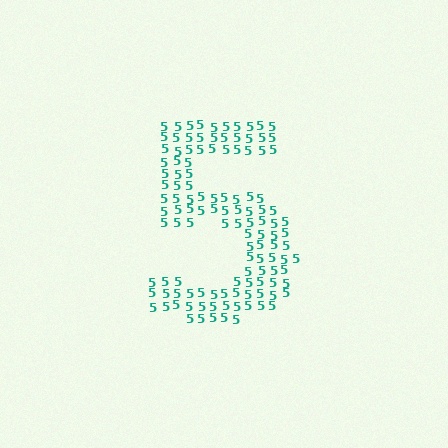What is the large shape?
The large shape is the digit 5.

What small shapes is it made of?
It is made of small digit 5's.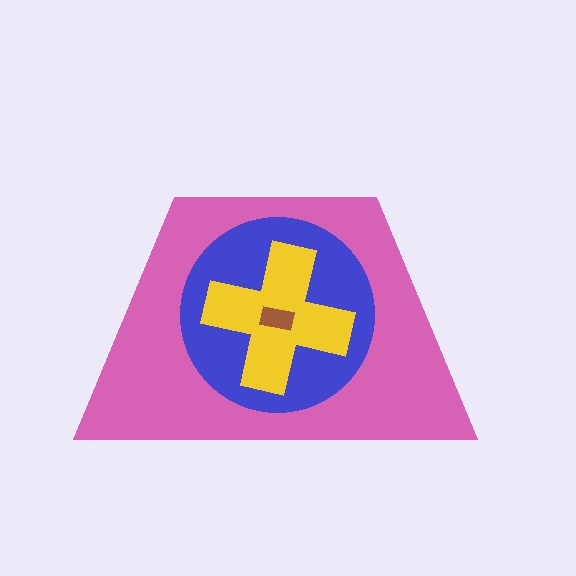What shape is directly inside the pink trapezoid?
The blue circle.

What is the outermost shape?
The pink trapezoid.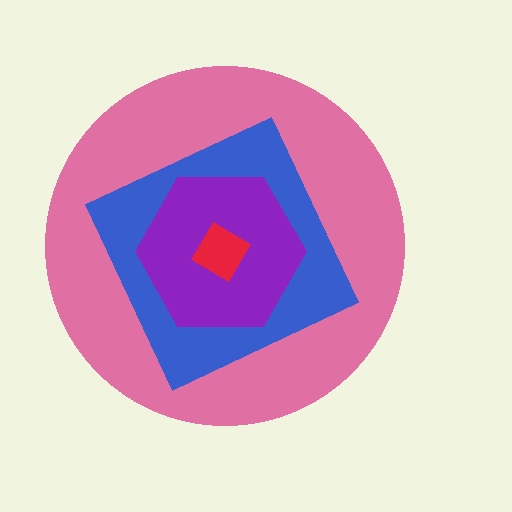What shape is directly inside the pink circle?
The blue diamond.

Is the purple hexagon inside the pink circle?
Yes.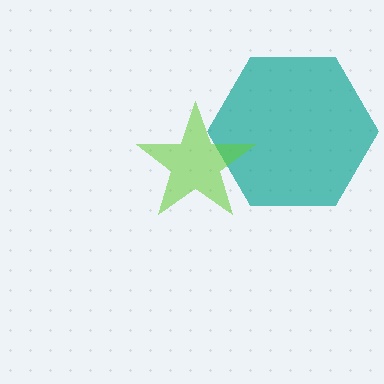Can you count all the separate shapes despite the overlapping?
Yes, there are 2 separate shapes.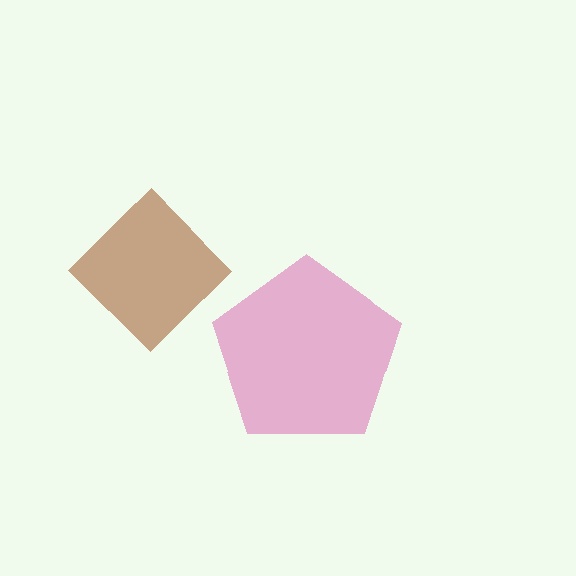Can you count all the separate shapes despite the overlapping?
Yes, there are 2 separate shapes.